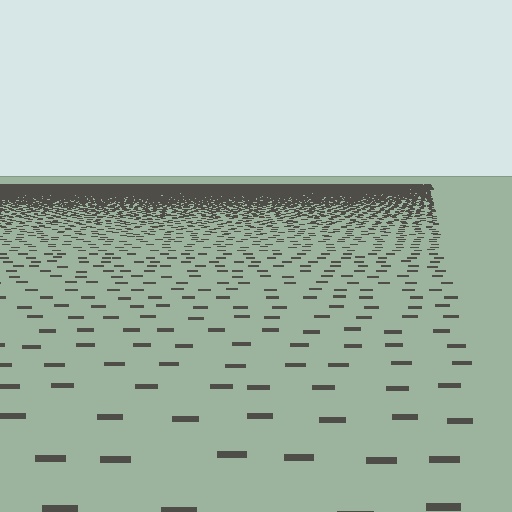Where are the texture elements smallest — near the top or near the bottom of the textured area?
Near the top.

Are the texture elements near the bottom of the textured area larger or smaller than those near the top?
Larger. Near the bottom, elements are closer to the viewer and appear at a bigger on-screen size.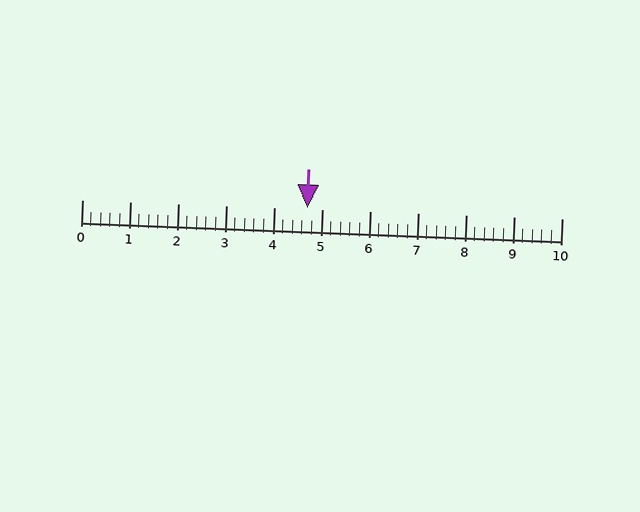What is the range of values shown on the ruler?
The ruler shows values from 0 to 10.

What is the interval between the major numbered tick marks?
The major tick marks are spaced 1 units apart.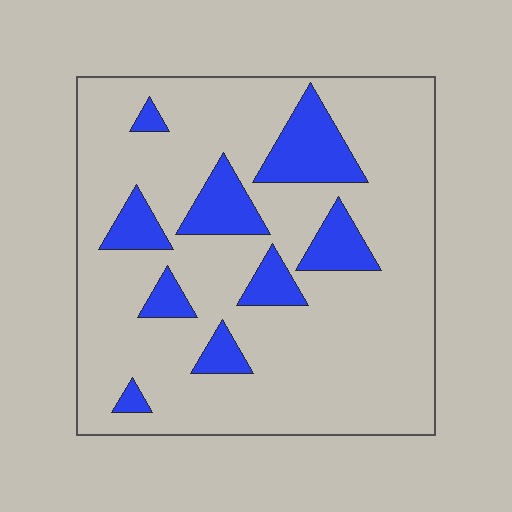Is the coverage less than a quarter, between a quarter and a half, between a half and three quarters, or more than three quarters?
Less than a quarter.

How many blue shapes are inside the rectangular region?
9.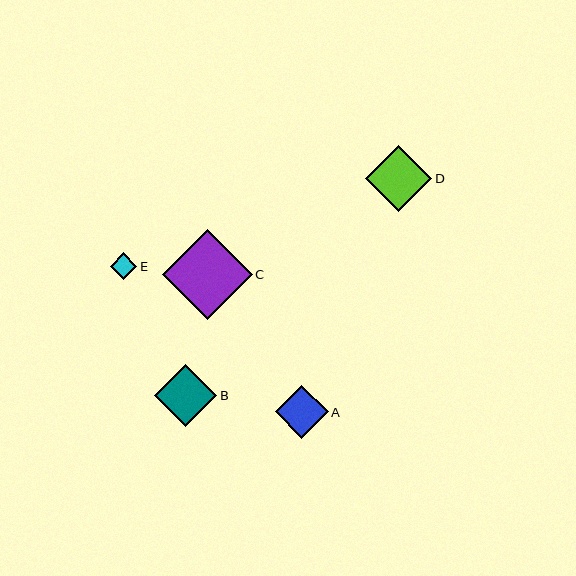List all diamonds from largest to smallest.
From largest to smallest: C, D, B, A, E.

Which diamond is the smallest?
Diamond E is the smallest with a size of approximately 27 pixels.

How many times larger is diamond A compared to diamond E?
Diamond A is approximately 2.0 times the size of diamond E.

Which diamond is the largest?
Diamond C is the largest with a size of approximately 90 pixels.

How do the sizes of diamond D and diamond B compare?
Diamond D and diamond B are approximately the same size.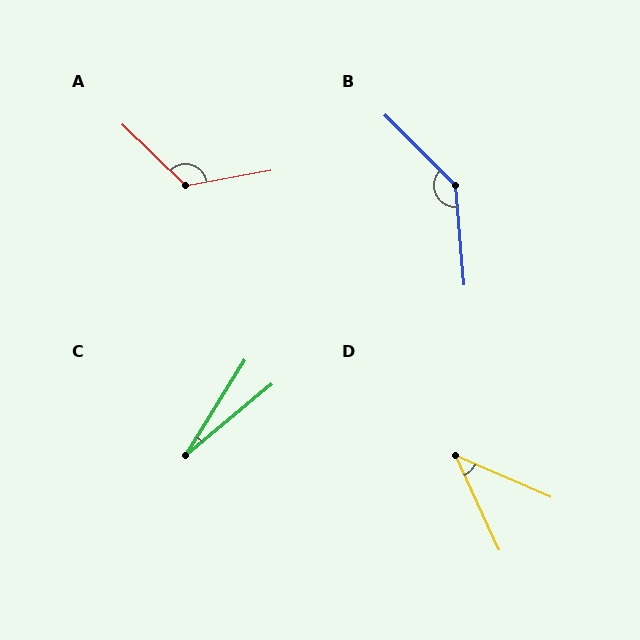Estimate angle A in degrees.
Approximately 125 degrees.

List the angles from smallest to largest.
C (19°), D (42°), A (125°), B (140°).